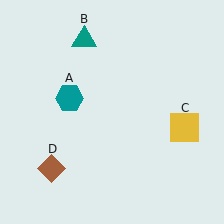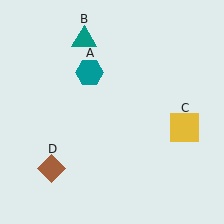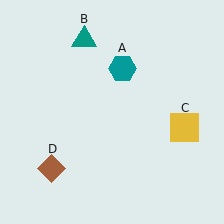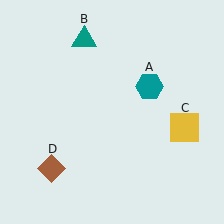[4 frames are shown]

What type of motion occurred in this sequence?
The teal hexagon (object A) rotated clockwise around the center of the scene.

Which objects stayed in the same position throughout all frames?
Teal triangle (object B) and yellow square (object C) and brown diamond (object D) remained stationary.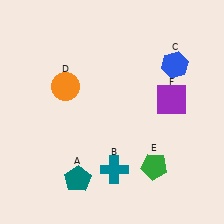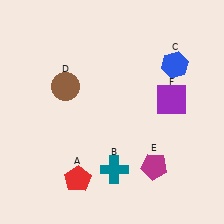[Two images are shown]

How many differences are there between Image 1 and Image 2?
There are 3 differences between the two images.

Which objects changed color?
A changed from teal to red. D changed from orange to brown. E changed from green to magenta.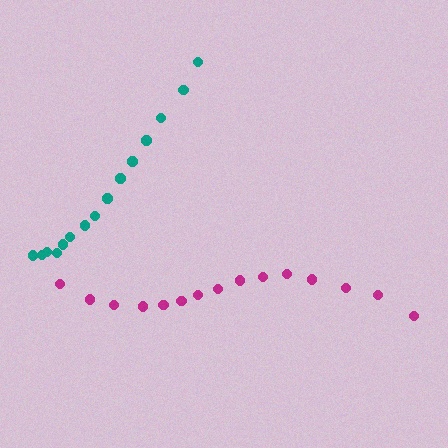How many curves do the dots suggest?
There are 2 distinct paths.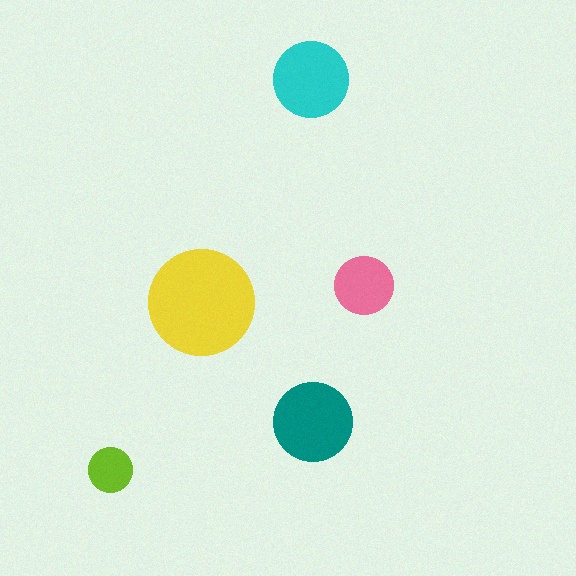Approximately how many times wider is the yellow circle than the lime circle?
About 2.5 times wider.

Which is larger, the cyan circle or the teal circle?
The teal one.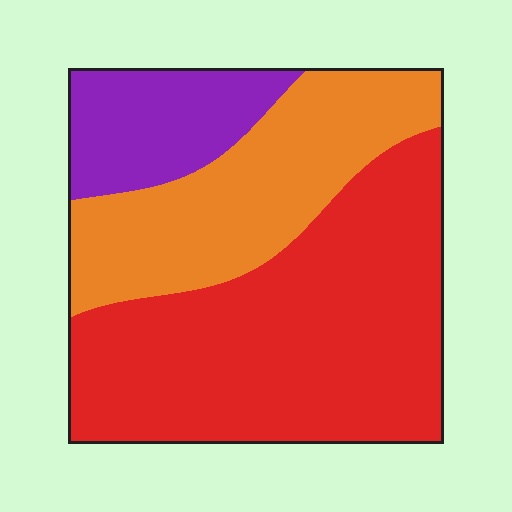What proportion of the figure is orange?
Orange takes up between a sixth and a third of the figure.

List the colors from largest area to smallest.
From largest to smallest: red, orange, purple.